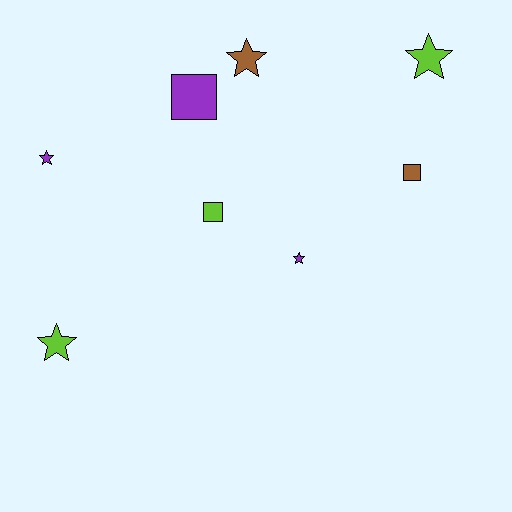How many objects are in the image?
There are 8 objects.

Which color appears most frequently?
Lime, with 3 objects.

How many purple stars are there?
There are 2 purple stars.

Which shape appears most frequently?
Star, with 5 objects.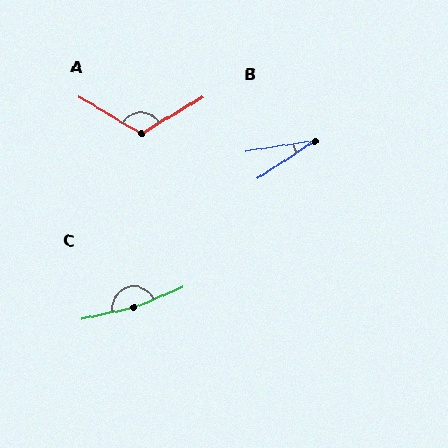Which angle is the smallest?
B, at approximately 24 degrees.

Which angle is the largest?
C, at approximately 170 degrees.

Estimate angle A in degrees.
Approximately 119 degrees.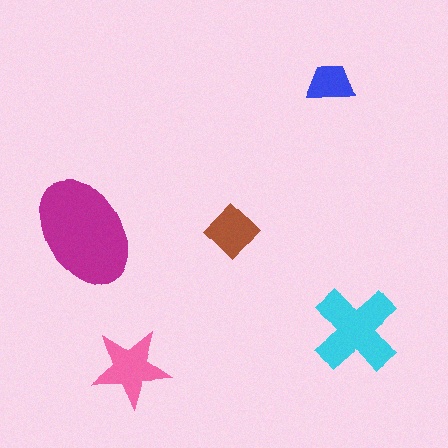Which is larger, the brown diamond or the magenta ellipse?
The magenta ellipse.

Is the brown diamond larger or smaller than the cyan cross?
Smaller.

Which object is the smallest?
The blue trapezoid.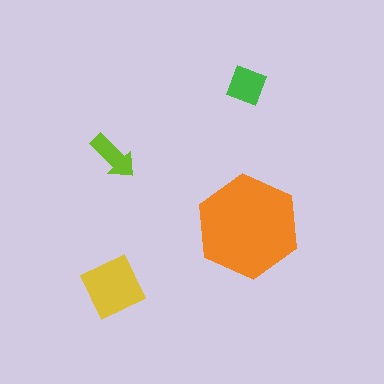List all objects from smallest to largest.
The lime arrow, the green square, the yellow diamond, the orange hexagon.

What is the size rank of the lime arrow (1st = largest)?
4th.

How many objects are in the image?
There are 4 objects in the image.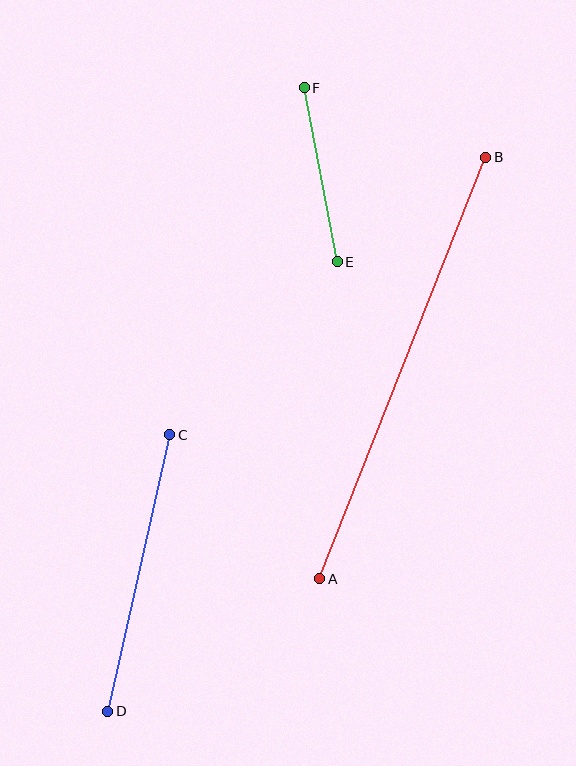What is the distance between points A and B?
The distance is approximately 453 pixels.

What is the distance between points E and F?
The distance is approximately 177 pixels.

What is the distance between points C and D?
The distance is approximately 283 pixels.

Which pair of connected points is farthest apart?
Points A and B are farthest apart.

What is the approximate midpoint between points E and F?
The midpoint is at approximately (321, 175) pixels.